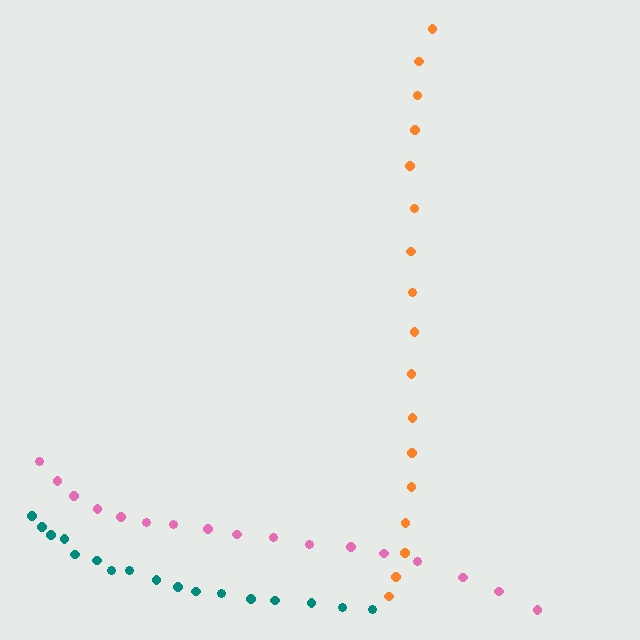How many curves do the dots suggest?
There are 3 distinct paths.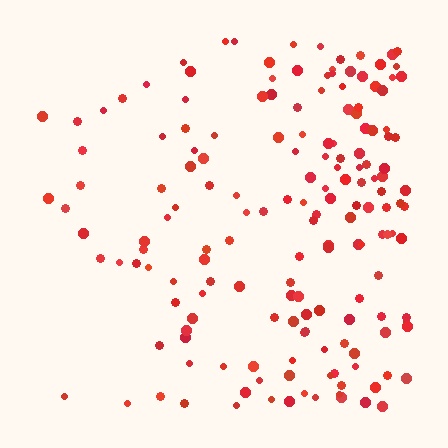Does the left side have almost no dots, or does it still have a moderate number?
Still a moderate number, just noticeably fewer than the right.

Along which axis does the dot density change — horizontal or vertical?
Horizontal.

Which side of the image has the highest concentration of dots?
The right.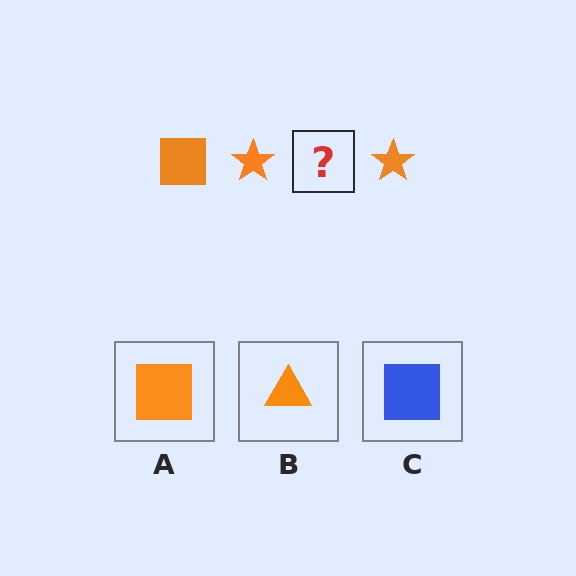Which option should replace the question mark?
Option A.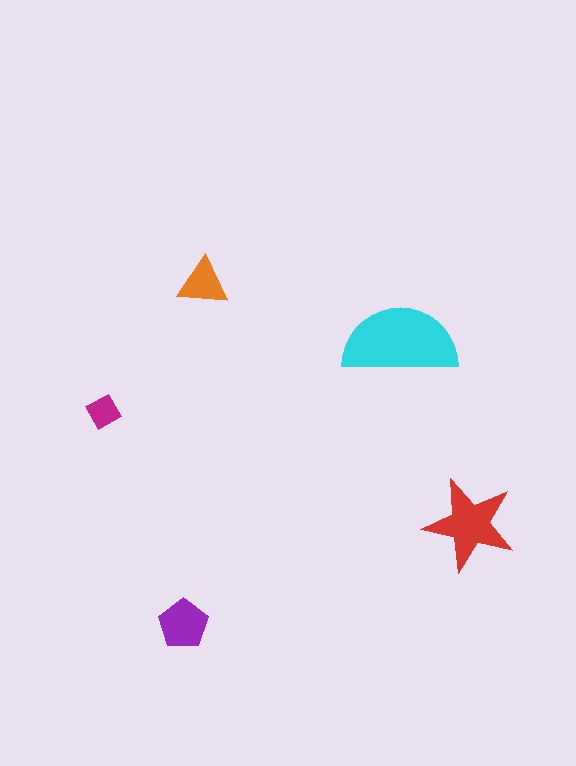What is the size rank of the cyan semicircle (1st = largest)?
1st.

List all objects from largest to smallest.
The cyan semicircle, the red star, the purple pentagon, the orange triangle, the magenta square.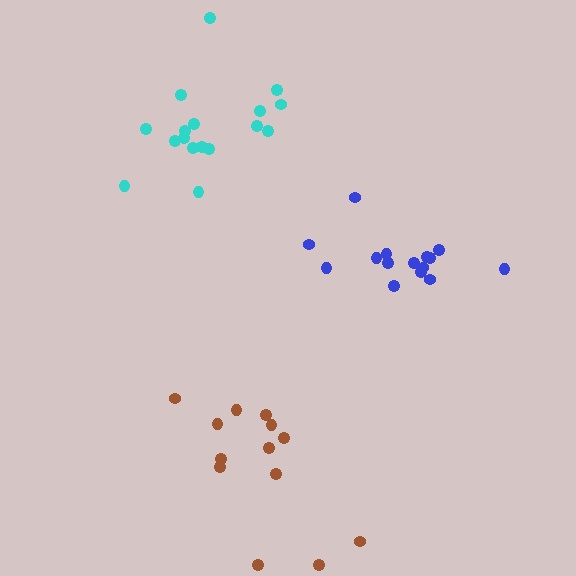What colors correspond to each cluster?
The clusters are colored: brown, cyan, blue.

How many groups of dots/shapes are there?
There are 3 groups.